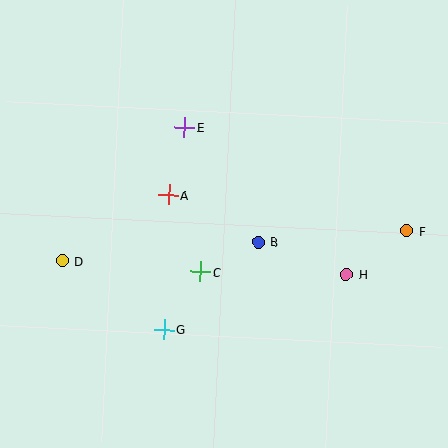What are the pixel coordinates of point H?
Point H is at (346, 274).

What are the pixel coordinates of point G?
Point G is at (164, 329).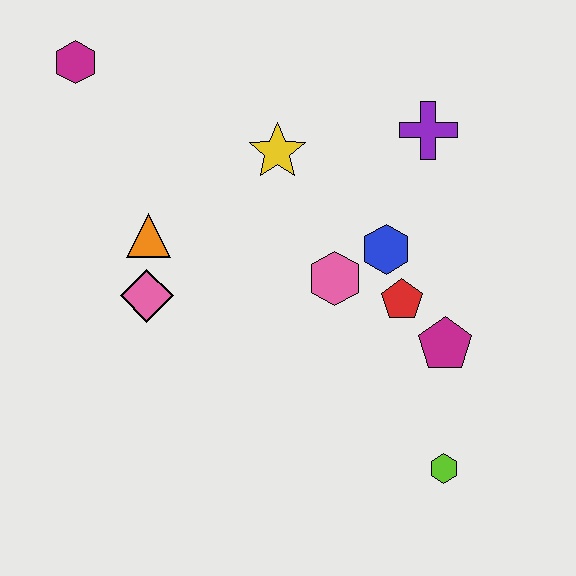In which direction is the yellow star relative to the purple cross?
The yellow star is to the left of the purple cross.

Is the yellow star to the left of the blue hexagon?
Yes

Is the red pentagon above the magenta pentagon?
Yes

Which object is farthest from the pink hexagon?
The magenta hexagon is farthest from the pink hexagon.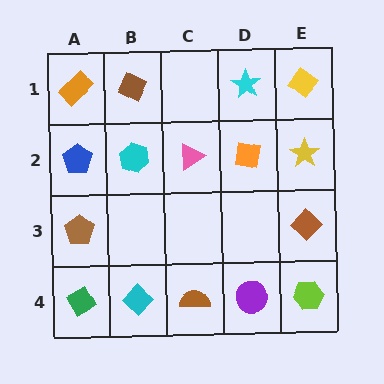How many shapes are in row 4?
5 shapes.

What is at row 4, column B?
A cyan diamond.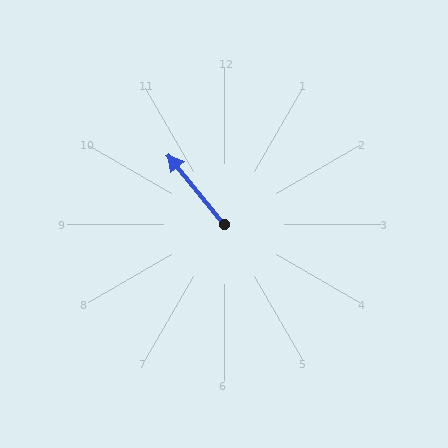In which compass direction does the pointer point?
Northwest.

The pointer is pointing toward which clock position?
Roughly 11 o'clock.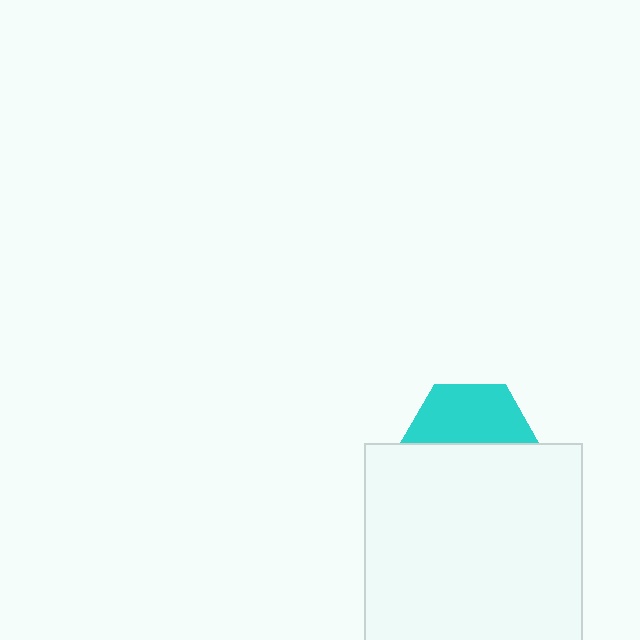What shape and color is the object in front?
The object in front is a white rectangle.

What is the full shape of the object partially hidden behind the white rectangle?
The partially hidden object is a cyan hexagon.